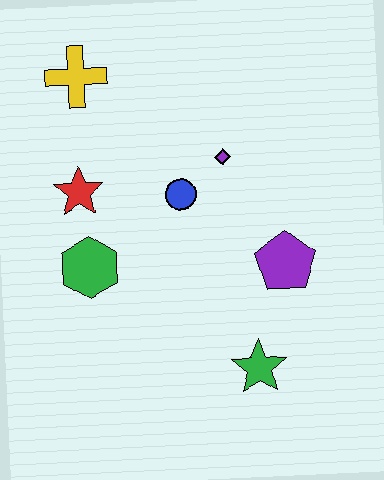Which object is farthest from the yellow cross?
The green star is farthest from the yellow cross.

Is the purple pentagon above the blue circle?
No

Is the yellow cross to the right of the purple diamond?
No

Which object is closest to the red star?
The green hexagon is closest to the red star.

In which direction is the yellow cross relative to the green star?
The yellow cross is above the green star.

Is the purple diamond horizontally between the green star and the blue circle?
Yes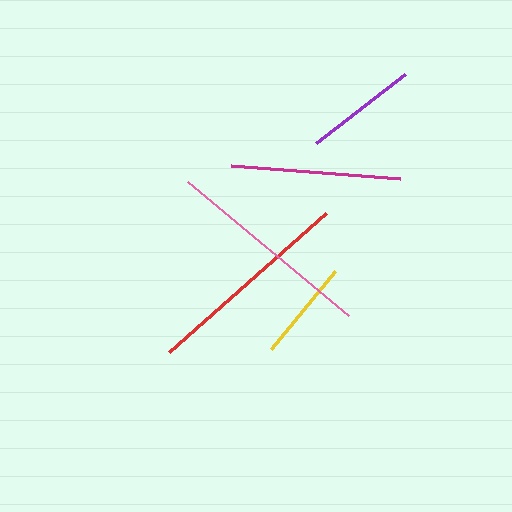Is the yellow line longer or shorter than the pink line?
The pink line is longer than the yellow line.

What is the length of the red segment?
The red segment is approximately 209 pixels long.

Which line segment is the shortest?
The yellow line is the shortest at approximately 101 pixels.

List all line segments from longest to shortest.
From longest to shortest: pink, red, magenta, purple, yellow.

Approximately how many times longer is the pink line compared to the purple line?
The pink line is approximately 1.9 times the length of the purple line.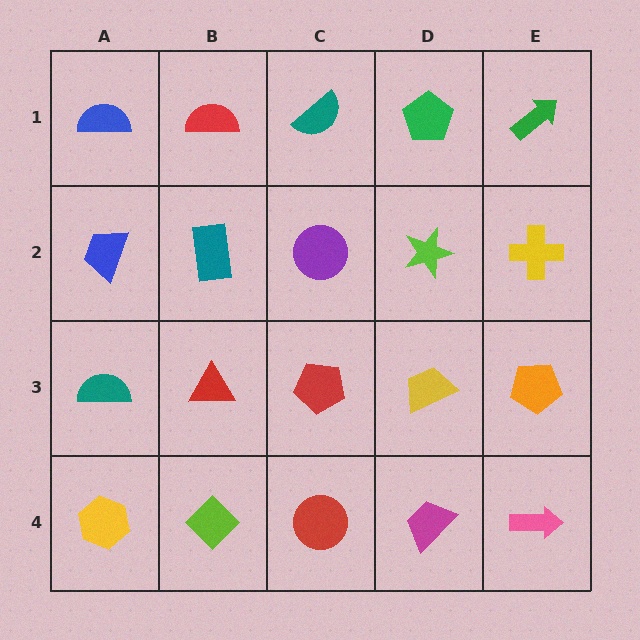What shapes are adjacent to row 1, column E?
A yellow cross (row 2, column E), a green pentagon (row 1, column D).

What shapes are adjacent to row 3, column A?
A blue trapezoid (row 2, column A), a yellow hexagon (row 4, column A), a red triangle (row 3, column B).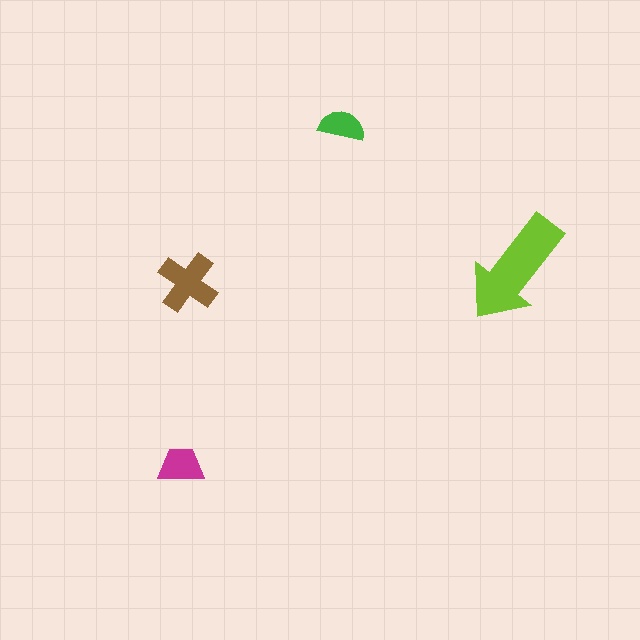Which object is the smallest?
The green semicircle.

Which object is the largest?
The lime arrow.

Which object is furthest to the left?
The magenta trapezoid is leftmost.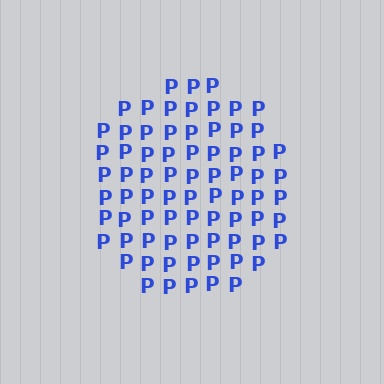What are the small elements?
The small elements are letter P's.